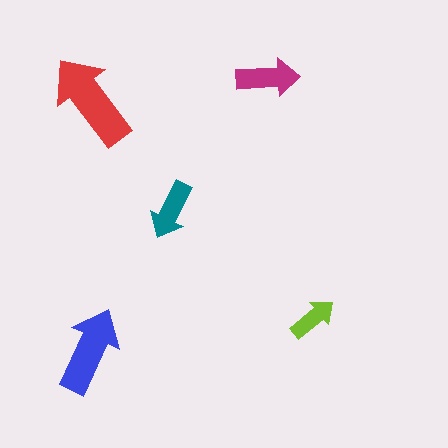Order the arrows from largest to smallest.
the red one, the blue one, the magenta one, the teal one, the lime one.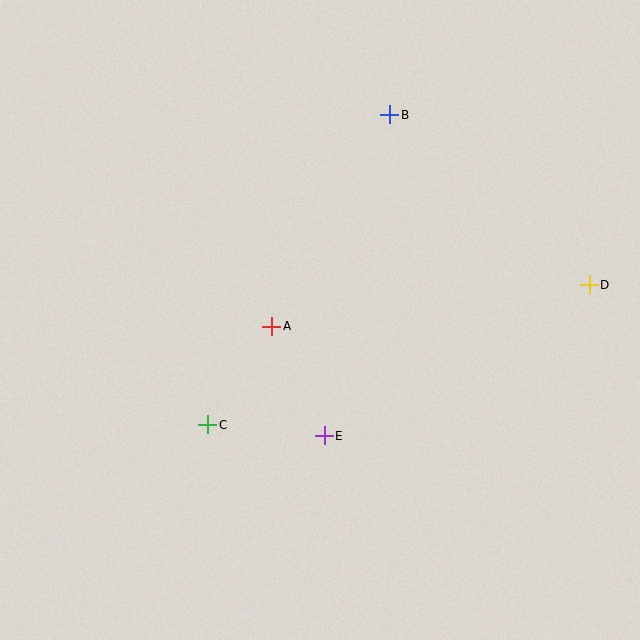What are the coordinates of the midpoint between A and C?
The midpoint between A and C is at (240, 376).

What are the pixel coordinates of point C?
Point C is at (208, 425).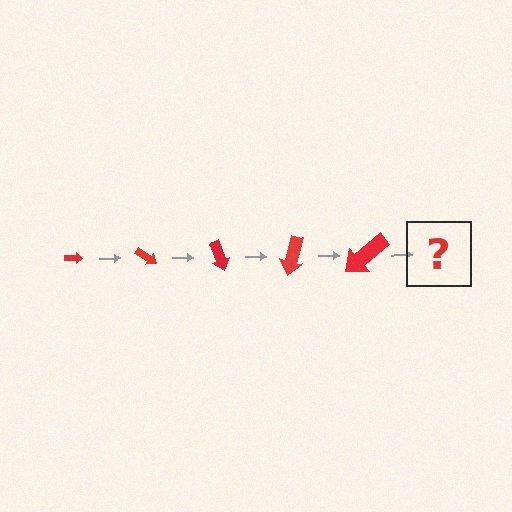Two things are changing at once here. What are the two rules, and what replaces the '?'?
The two rules are that the arrow grows larger each step and it rotates 35 degrees each step. The '?' should be an arrow, larger than the previous one and rotated 175 degrees from the start.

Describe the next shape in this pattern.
It should be an arrow, larger than the previous one and rotated 175 degrees from the start.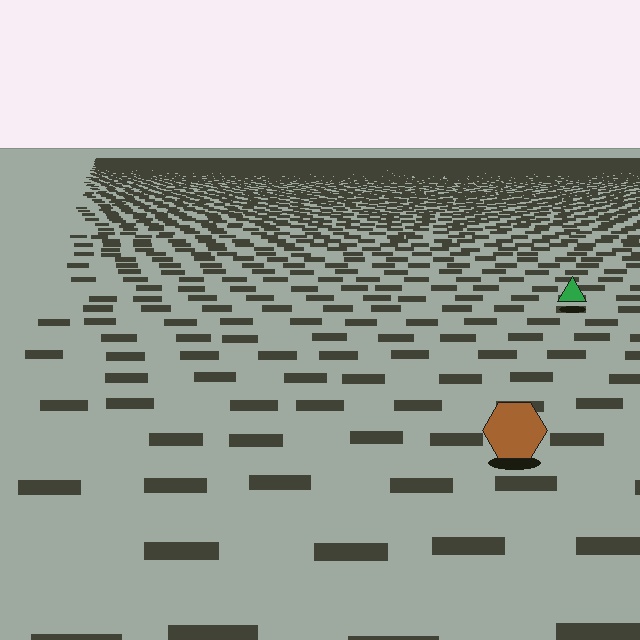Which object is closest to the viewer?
The brown hexagon is closest. The texture marks near it are larger and more spread out.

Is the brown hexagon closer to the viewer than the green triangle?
Yes. The brown hexagon is closer — you can tell from the texture gradient: the ground texture is coarser near it.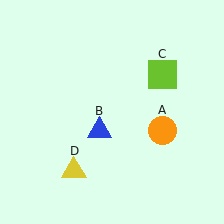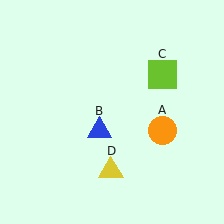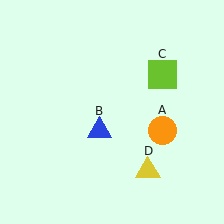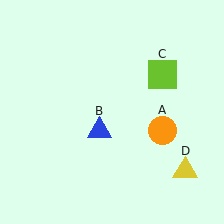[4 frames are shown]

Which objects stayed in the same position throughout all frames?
Orange circle (object A) and blue triangle (object B) and lime square (object C) remained stationary.